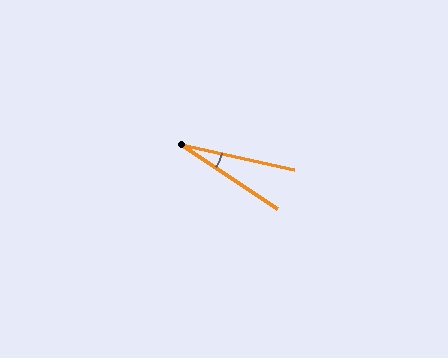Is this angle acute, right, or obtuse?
It is acute.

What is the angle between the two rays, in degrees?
Approximately 21 degrees.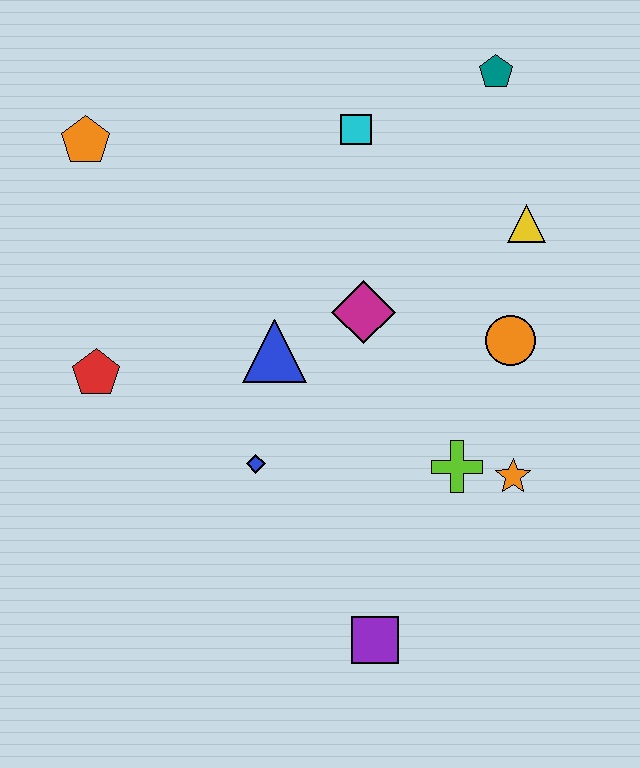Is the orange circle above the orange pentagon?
No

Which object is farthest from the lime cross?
The orange pentagon is farthest from the lime cross.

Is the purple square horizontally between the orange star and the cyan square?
Yes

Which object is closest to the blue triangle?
The magenta diamond is closest to the blue triangle.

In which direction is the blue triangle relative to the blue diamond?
The blue triangle is above the blue diamond.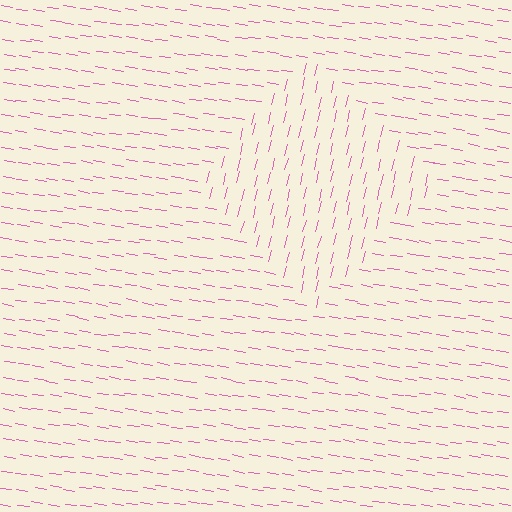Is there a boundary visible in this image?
Yes, there is a texture boundary formed by a change in line orientation.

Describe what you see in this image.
The image is filled with small pink line segments. A diamond region in the image has lines oriented differently from the surrounding lines, creating a visible texture boundary.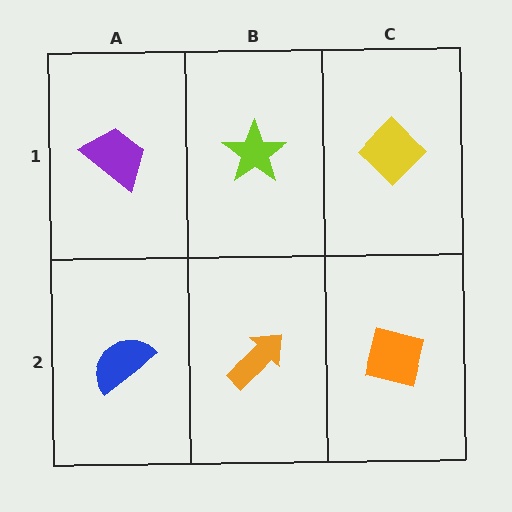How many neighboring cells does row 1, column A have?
2.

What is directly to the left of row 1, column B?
A purple trapezoid.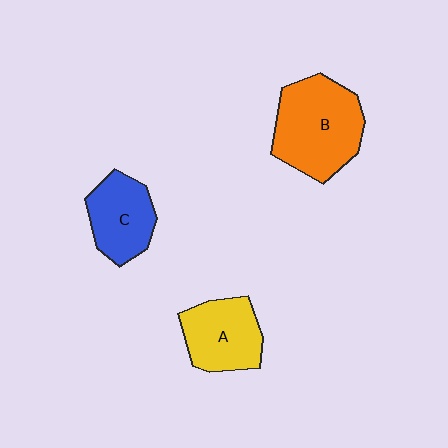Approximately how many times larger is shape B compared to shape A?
Approximately 1.4 times.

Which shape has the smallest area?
Shape C (blue).